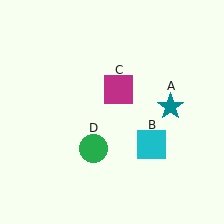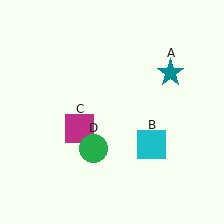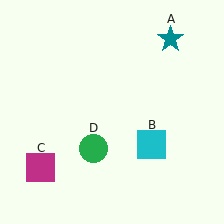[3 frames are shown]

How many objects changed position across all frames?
2 objects changed position: teal star (object A), magenta square (object C).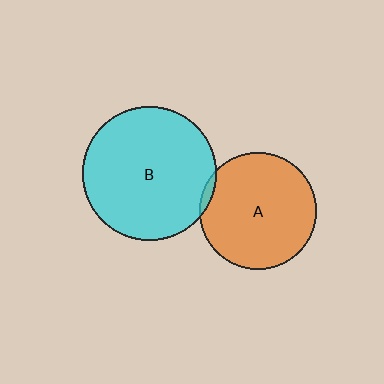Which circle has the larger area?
Circle B (cyan).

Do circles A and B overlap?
Yes.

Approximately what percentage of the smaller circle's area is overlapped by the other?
Approximately 5%.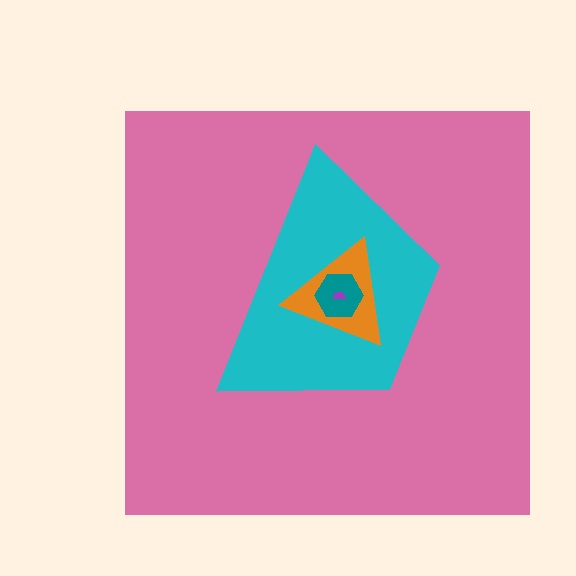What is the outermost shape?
The pink square.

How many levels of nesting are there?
5.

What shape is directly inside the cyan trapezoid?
The orange triangle.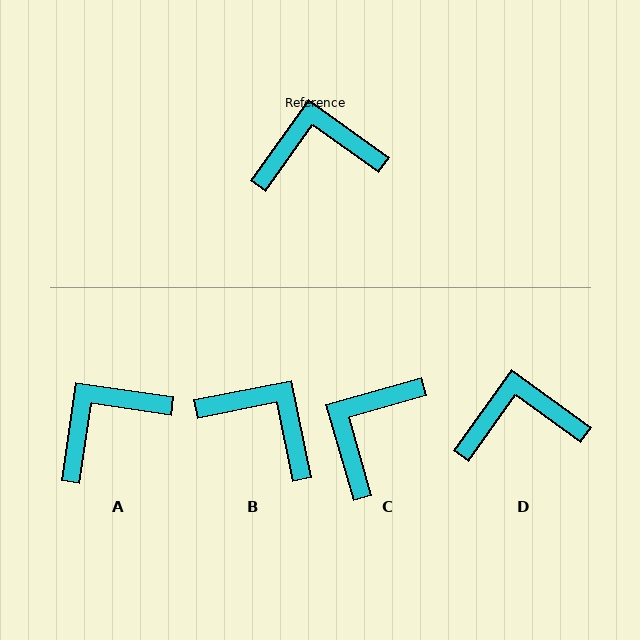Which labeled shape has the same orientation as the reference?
D.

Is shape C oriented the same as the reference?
No, it is off by about 52 degrees.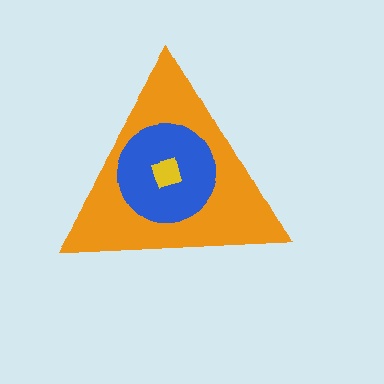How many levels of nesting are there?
3.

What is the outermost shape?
The orange triangle.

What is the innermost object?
The yellow square.